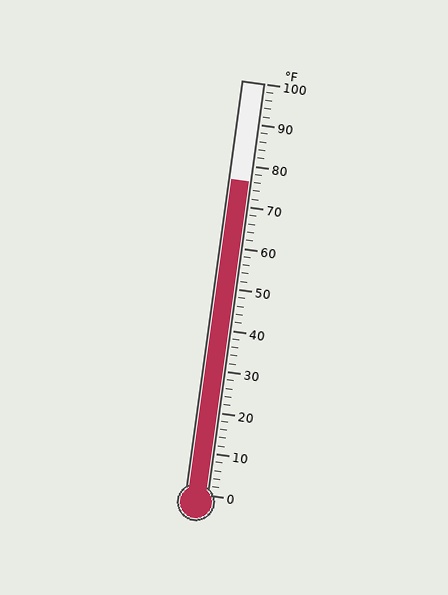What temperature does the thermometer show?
The thermometer shows approximately 76°F.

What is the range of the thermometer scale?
The thermometer scale ranges from 0°F to 100°F.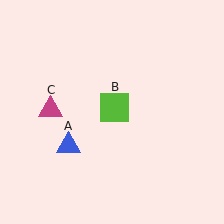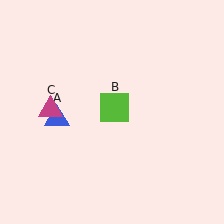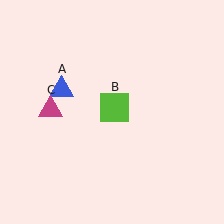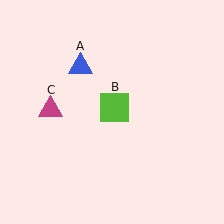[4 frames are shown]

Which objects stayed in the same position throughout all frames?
Lime square (object B) and magenta triangle (object C) remained stationary.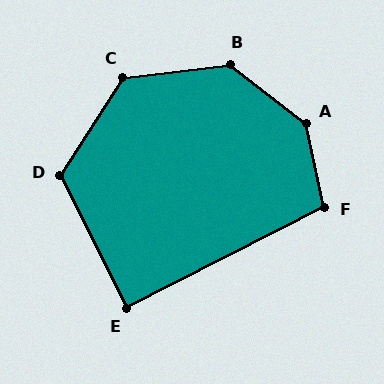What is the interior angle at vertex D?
Approximately 120 degrees (obtuse).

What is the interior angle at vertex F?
Approximately 105 degrees (obtuse).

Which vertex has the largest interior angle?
A, at approximately 140 degrees.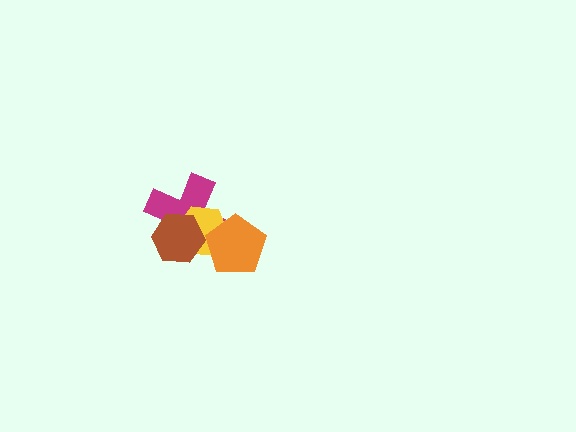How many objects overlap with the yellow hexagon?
3 objects overlap with the yellow hexagon.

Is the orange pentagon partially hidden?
No, no other shape covers it.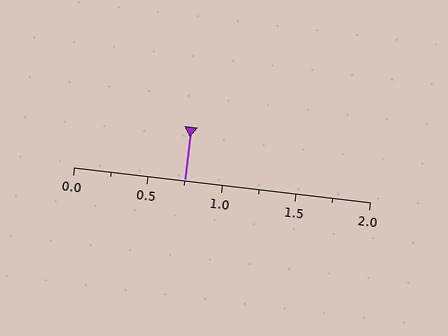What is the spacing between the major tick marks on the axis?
The major ticks are spaced 0.5 apart.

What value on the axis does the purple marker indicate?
The marker indicates approximately 0.75.